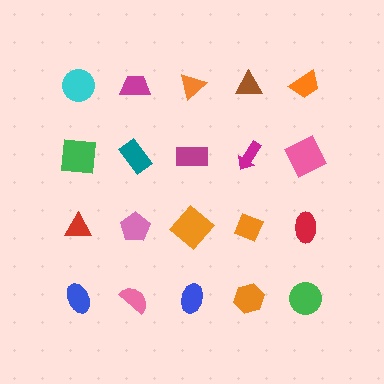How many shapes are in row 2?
5 shapes.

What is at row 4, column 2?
A pink semicircle.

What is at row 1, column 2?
A magenta trapezoid.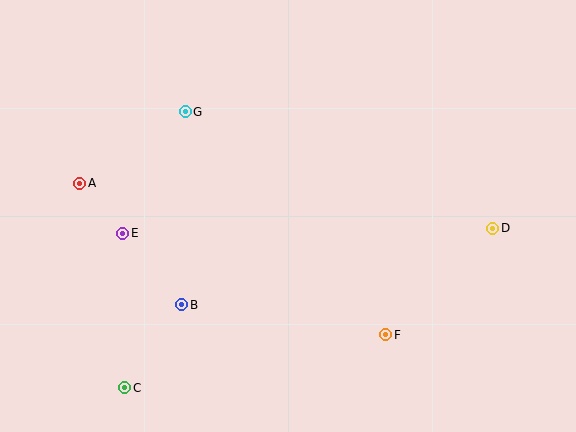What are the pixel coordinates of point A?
Point A is at (80, 183).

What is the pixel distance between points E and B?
The distance between E and B is 93 pixels.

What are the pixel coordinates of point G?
Point G is at (185, 112).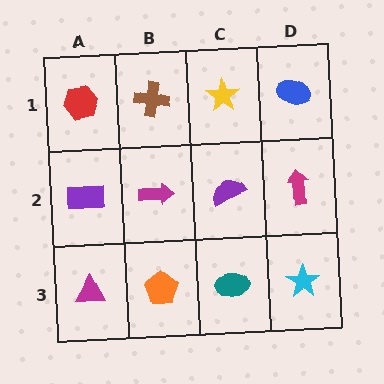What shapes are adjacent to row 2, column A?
A red hexagon (row 1, column A), a magenta triangle (row 3, column A), a magenta arrow (row 2, column B).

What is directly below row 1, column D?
A magenta arrow.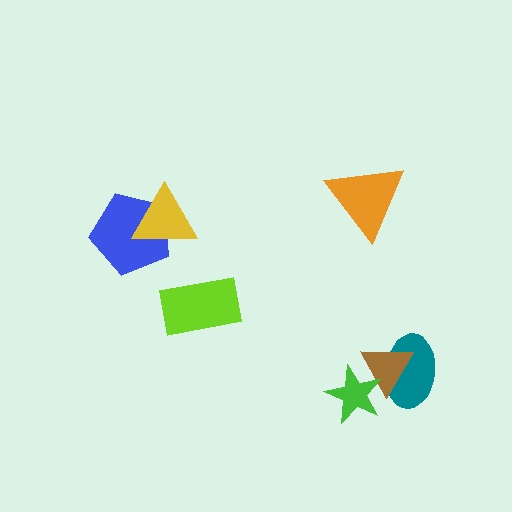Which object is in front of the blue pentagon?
The yellow triangle is in front of the blue pentagon.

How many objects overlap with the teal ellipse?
2 objects overlap with the teal ellipse.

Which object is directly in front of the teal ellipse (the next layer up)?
The brown triangle is directly in front of the teal ellipse.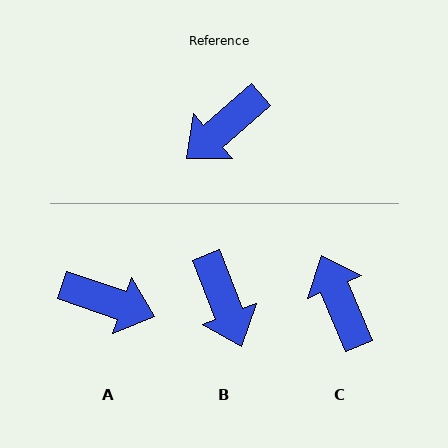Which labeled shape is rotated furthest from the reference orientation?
A, about 121 degrees away.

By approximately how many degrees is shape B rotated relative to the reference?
Approximately 71 degrees counter-clockwise.